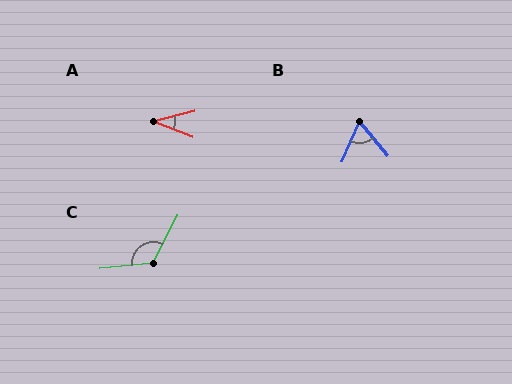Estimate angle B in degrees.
Approximately 63 degrees.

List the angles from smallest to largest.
A (36°), B (63°), C (123°).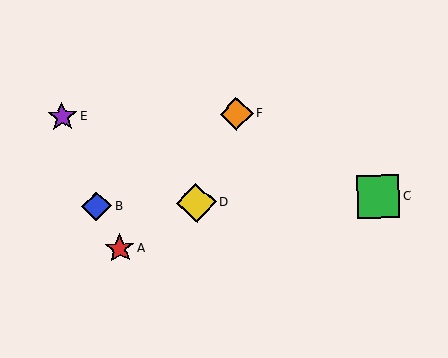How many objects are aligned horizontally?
3 objects (B, C, D) are aligned horizontally.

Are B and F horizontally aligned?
No, B is at y≈206 and F is at y≈114.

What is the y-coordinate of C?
Object C is at y≈196.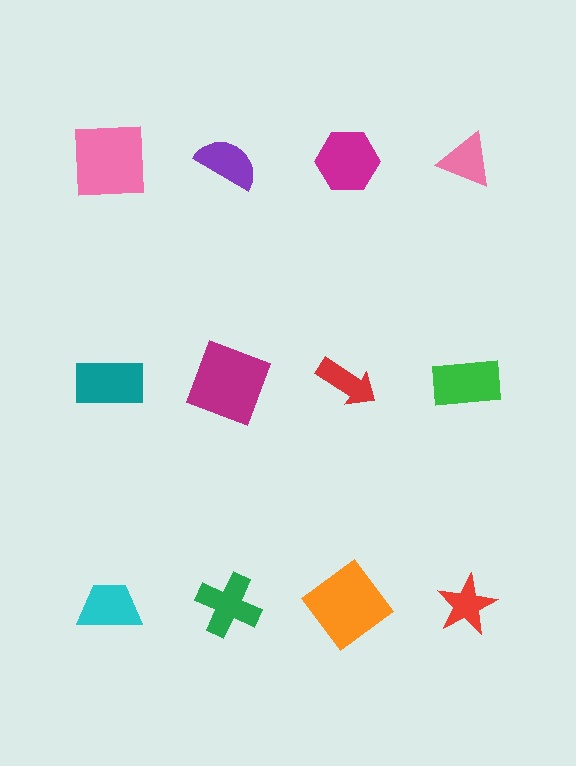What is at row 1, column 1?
A pink square.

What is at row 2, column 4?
A green rectangle.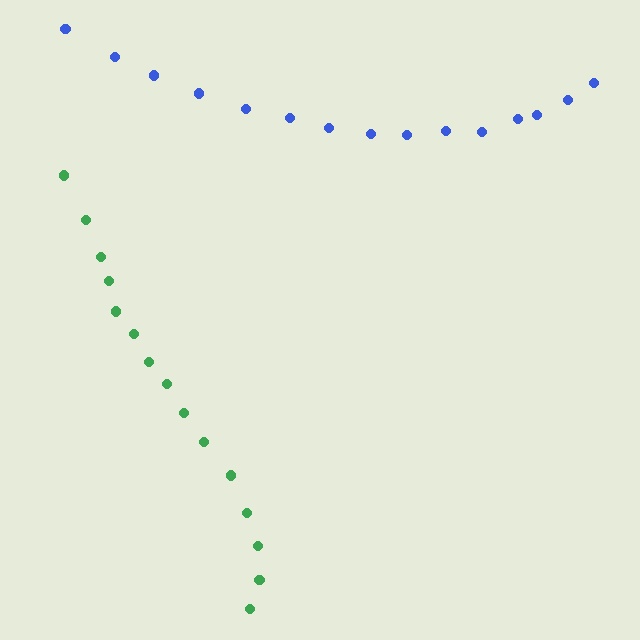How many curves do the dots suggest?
There are 2 distinct paths.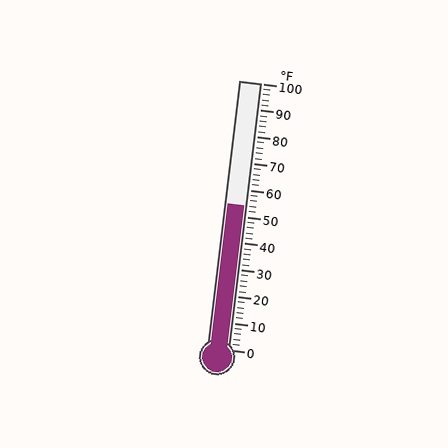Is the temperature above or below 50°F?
The temperature is above 50°F.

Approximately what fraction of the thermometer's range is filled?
The thermometer is filled to approximately 55% of its range.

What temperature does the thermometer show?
The thermometer shows approximately 54°F.